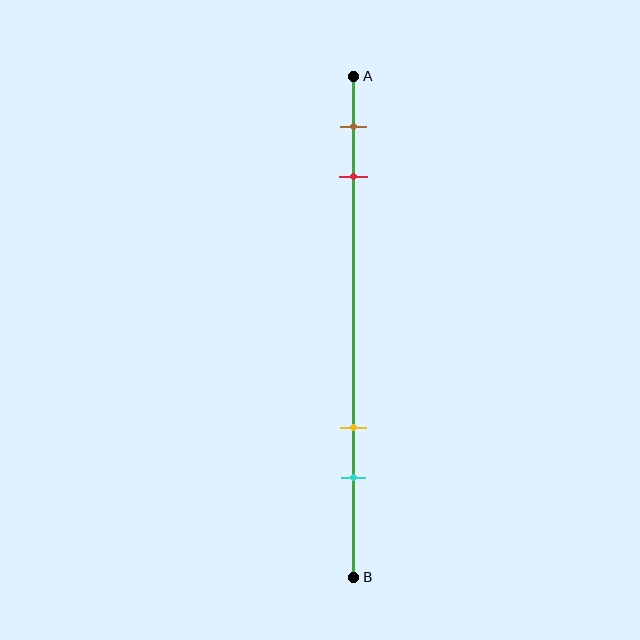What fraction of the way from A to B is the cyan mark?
The cyan mark is approximately 80% (0.8) of the way from A to B.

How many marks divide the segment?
There are 4 marks dividing the segment.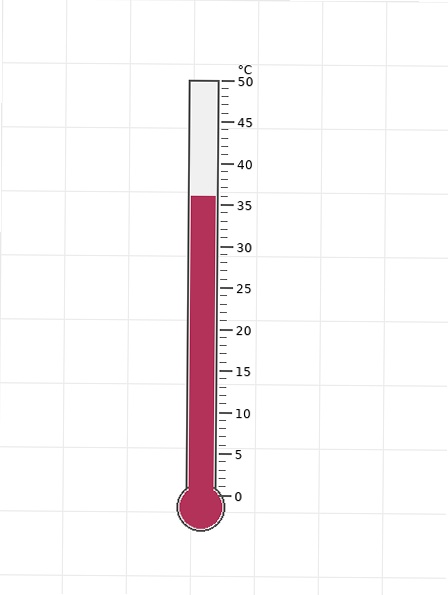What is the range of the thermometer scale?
The thermometer scale ranges from 0°C to 50°C.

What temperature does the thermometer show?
The thermometer shows approximately 36°C.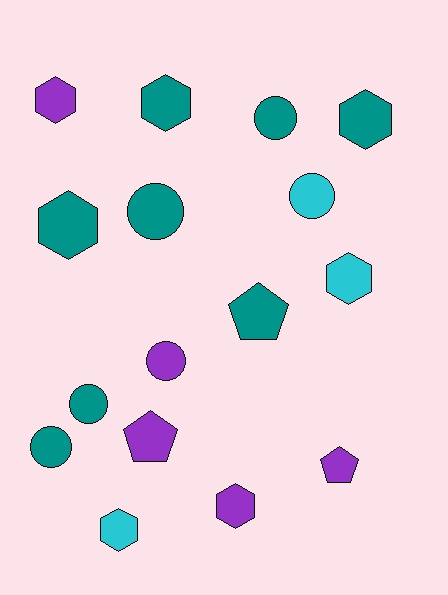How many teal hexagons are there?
There are 3 teal hexagons.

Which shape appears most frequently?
Hexagon, with 7 objects.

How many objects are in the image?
There are 16 objects.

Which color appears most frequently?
Teal, with 8 objects.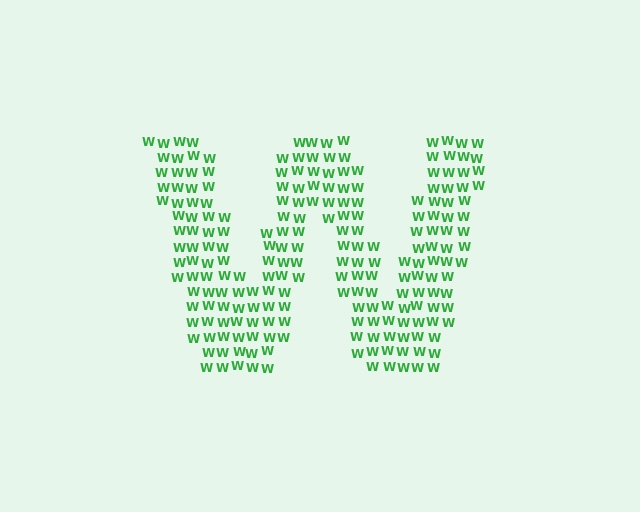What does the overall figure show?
The overall figure shows the letter W.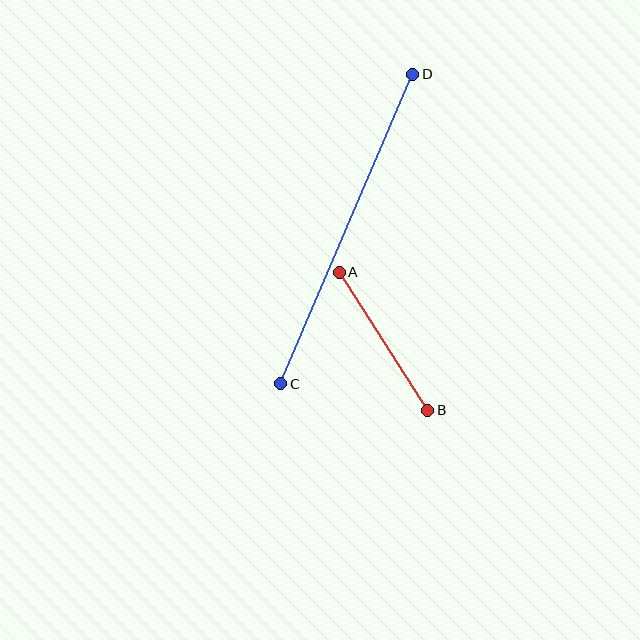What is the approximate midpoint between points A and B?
The midpoint is at approximately (384, 341) pixels.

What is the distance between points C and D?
The distance is approximately 336 pixels.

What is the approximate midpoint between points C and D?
The midpoint is at approximately (347, 229) pixels.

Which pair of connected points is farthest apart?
Points C and D are farthest apart.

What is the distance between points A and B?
The distance is approximately 164 pixels.